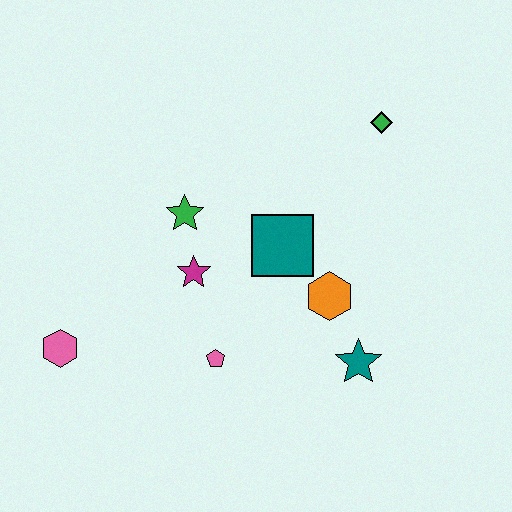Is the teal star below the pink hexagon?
Yes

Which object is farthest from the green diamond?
The pink hexagon is farthest from the green diamond.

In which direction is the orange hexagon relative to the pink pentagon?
The orange hexagon is to the right of the pink pentagon.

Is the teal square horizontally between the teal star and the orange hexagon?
No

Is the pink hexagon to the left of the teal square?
Yes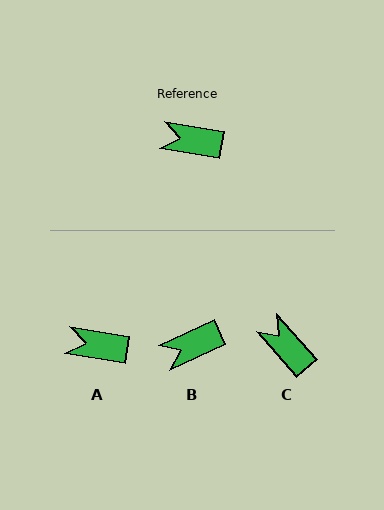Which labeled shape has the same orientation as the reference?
A.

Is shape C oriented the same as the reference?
No, it is off by about 39 degrees.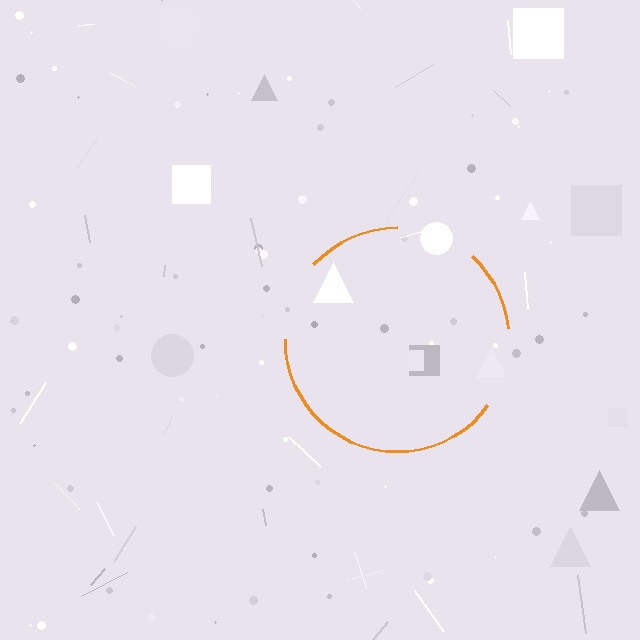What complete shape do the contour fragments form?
The contour fragments form a circle.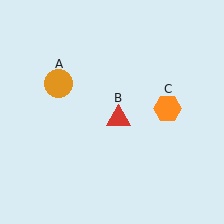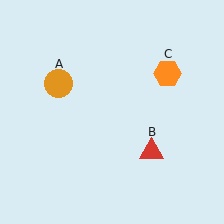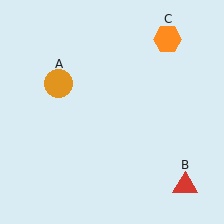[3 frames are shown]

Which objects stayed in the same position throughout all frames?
Orange circle (object A) remained stationary.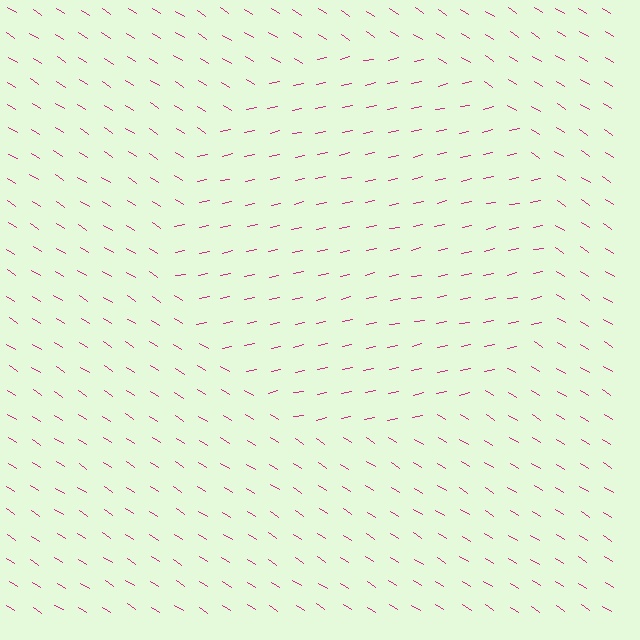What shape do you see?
I see a circle.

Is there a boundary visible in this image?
Yes, there is a texture boundary formed by a change in line orientation.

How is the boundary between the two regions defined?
The boundary is defined purely by a change in line orientation (approximately 45 degrees difference). All lines are the same color and thickness.